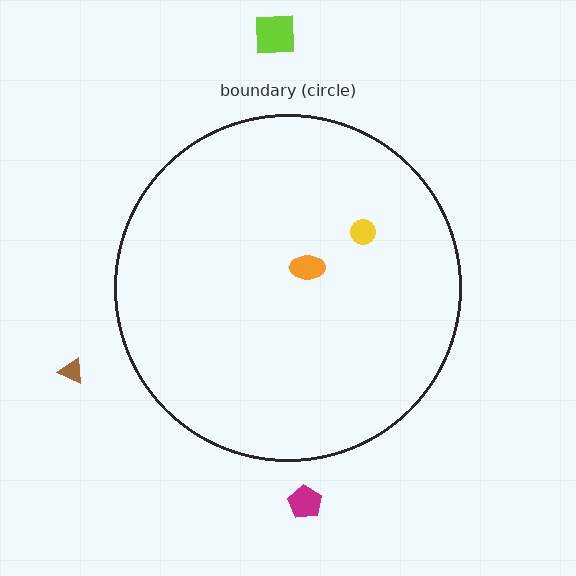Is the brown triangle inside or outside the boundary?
Outside.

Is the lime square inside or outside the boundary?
Outside.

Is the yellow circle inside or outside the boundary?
Inside.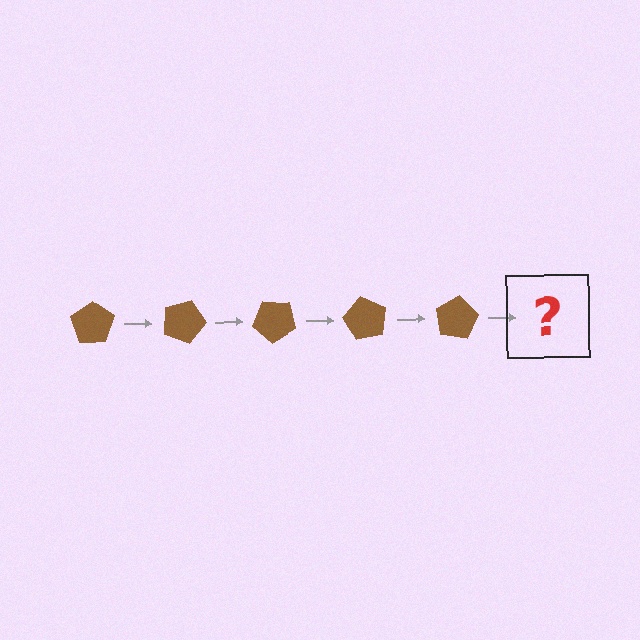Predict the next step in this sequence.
The next step is a brown pentagon rotated 100 degrees.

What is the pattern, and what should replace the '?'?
The pattern is that the pentagon rotates 20 degrees each step. The '?' should be a brown pentagon rotated 100 degrees.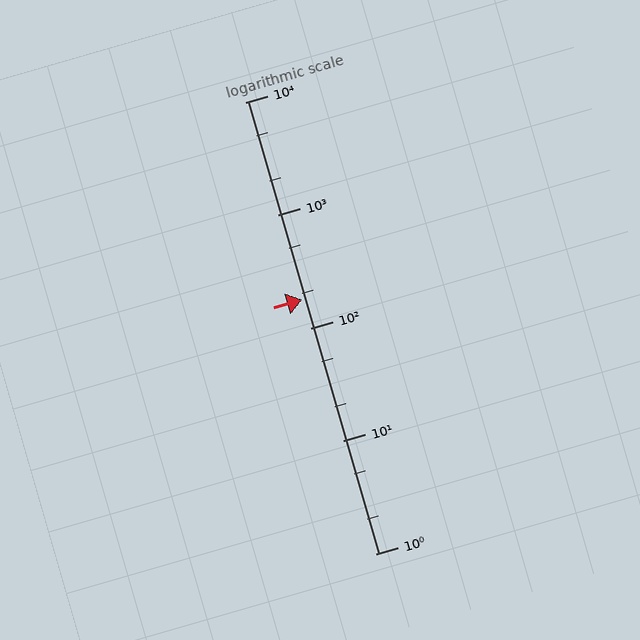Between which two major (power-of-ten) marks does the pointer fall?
The pointer is between 100 and 1000.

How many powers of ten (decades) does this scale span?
The scale spans 4 decades, from 1 to 10000.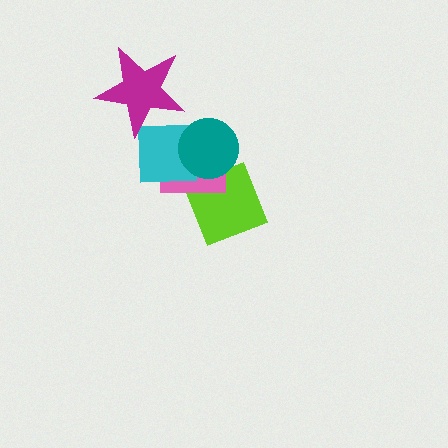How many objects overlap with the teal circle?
2 objects overlap with the teal circle.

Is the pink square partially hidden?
Yes, it is partially covered by another shape.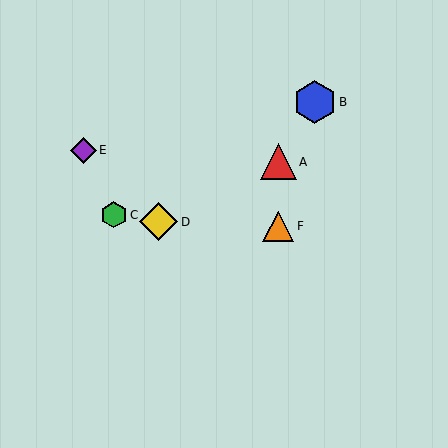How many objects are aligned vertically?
2 objects (A, F) are aligned vertically.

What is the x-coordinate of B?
Object B is at x≈315.